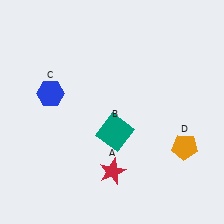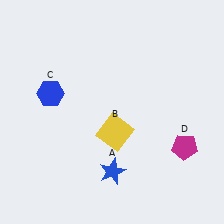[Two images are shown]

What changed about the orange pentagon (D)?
In Image 1, D is orange. In Image 2, it changed to magenta.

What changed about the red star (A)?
In Image 1, A is red. In Image 2, it changed to blue.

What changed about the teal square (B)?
In Image 1, B is teal. In Image 2, it changed to yellow.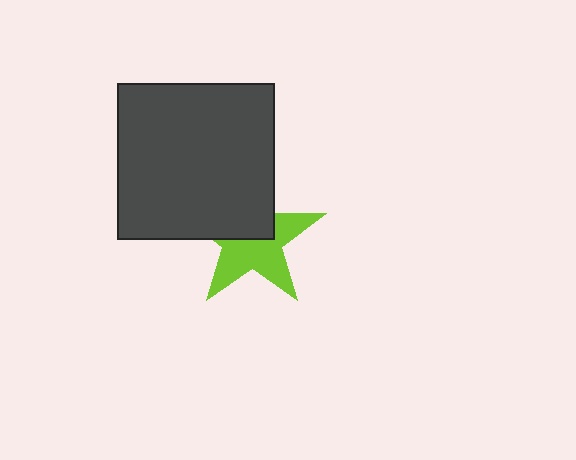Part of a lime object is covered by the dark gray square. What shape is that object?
It is a star.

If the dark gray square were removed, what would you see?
You would see the complete lime star.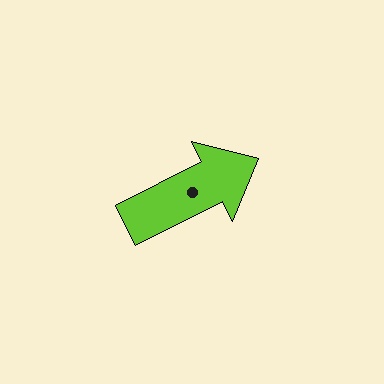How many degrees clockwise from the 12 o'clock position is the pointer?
Approximately 63 degrees.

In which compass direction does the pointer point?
Northeast.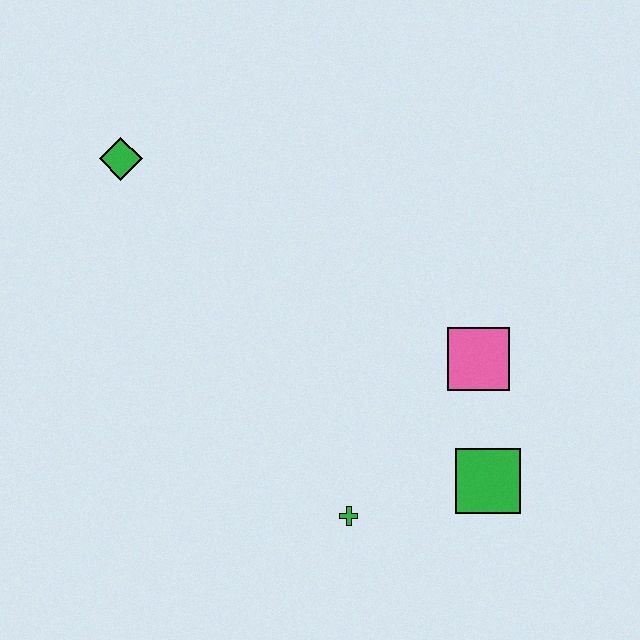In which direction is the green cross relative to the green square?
The green cross is to the left of the green square.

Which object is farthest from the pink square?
The green diamond is farthest from the pink square.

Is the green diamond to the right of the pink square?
No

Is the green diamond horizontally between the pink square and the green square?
No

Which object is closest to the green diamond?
The pink square is closest to the green diamond.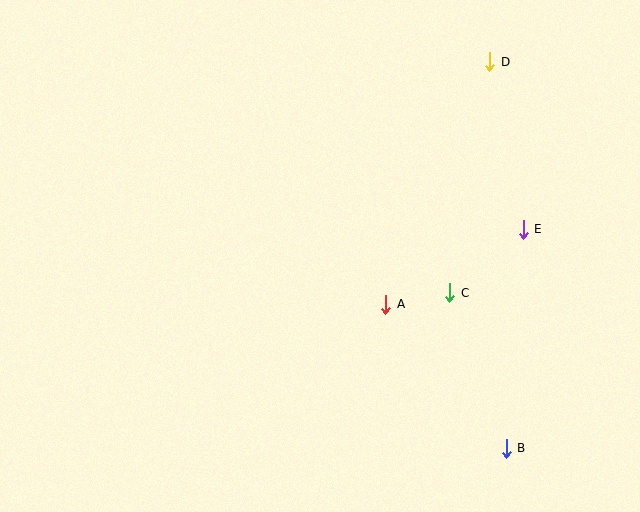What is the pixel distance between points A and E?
The distance between A and E is 157 pixels.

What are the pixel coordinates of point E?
Point E is at (523, 229).